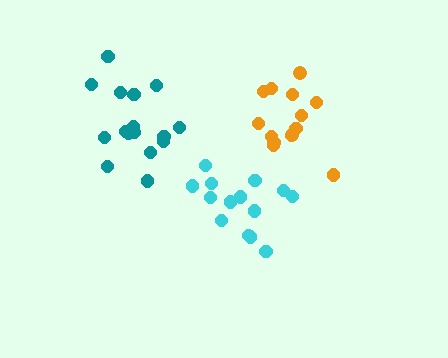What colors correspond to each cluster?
The clusters are colored: orange, cyan, teal.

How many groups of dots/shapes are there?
There are 3 groups.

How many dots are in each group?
Group 1: 14 dots, Group 2: 14 dots, Group 3: 16 dots (44 total).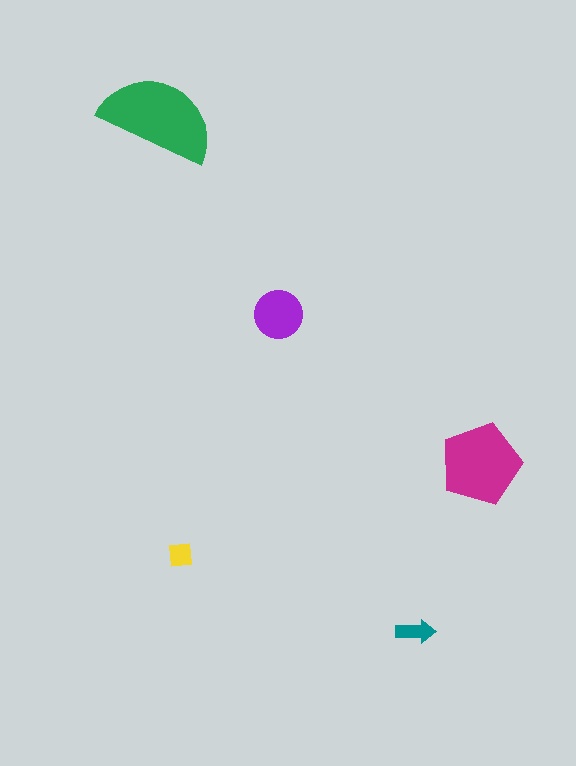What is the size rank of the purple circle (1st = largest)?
3rd.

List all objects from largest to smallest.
The green semicircle, the magenta pentagon, the purple circle, the teal arrow, the yellow square.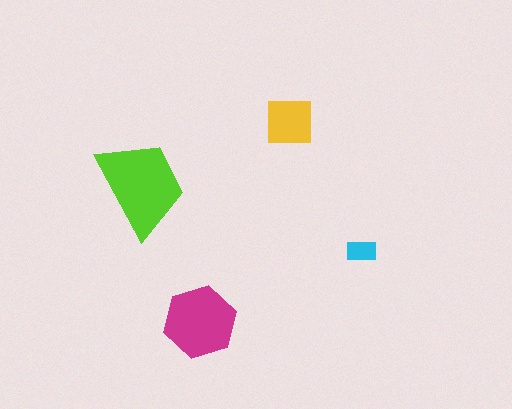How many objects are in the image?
There are 4 objects in the image.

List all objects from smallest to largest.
The cyan rectangle, the yellow square, the magenta hexagon, the lime trapezoid.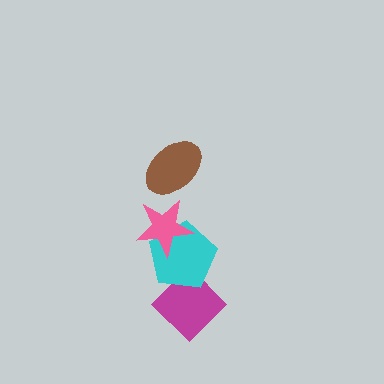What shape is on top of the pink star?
The brown ellipse is on top of the pink star.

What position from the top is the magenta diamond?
The magenta diamond is 4th from the top.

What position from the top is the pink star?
The pink star is 2nd from the top.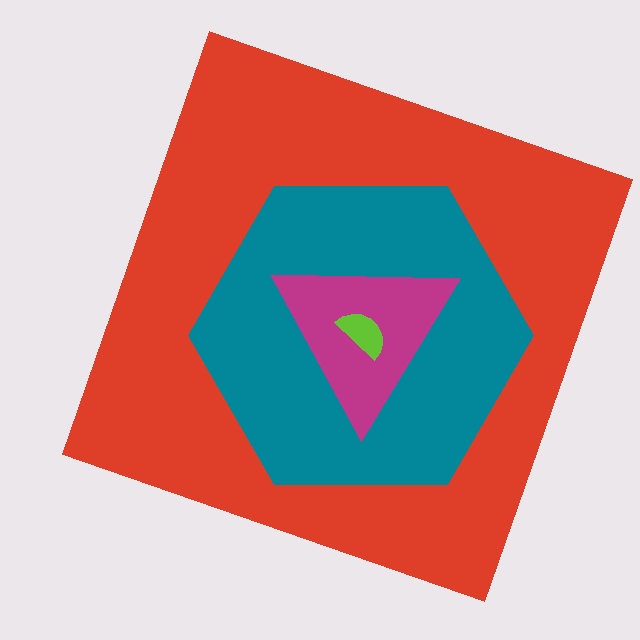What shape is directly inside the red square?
The teal hexagon.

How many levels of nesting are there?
4.